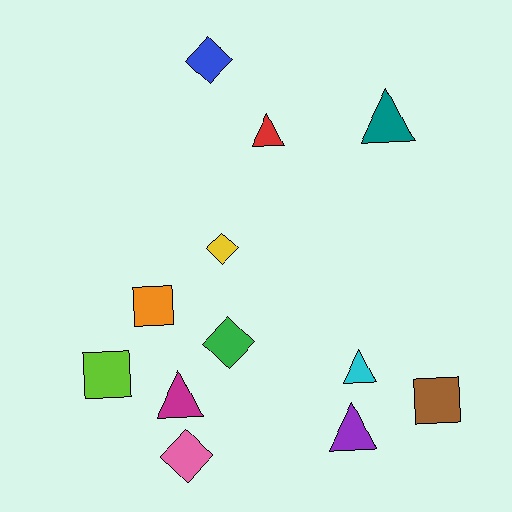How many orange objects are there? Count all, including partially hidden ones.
There is 1 orange object.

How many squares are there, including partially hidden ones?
There are 3 squares.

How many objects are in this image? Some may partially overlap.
There are 12 objects.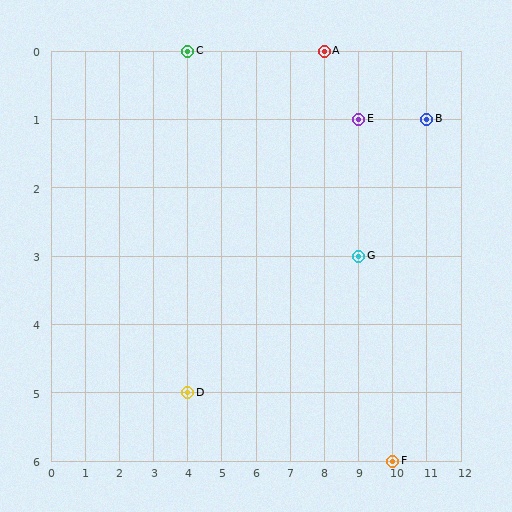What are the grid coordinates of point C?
Point C is at grid coordinates (4, 0).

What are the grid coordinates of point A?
Point A is at grid coordinates (8, 0).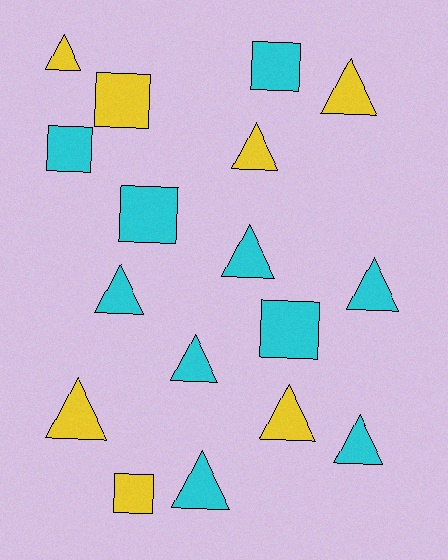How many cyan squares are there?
There are 4 cyan squares.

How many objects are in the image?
There are 17 objects.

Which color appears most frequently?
Cyan, with 10 objects.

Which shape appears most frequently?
Triangle, with 11 objects.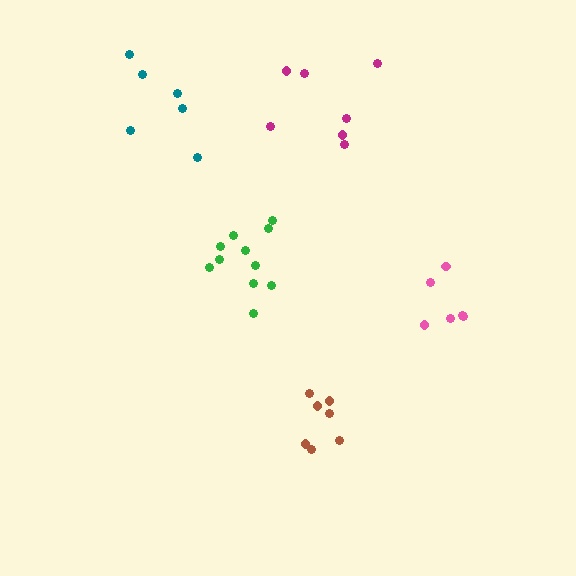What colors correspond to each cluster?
The clusters are colored: pink, green, magenta, brown, teal.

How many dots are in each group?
Group 1: 6 dots, Group 2: 11 dots, Group 3: 7 dots, Group 4: 7 dots, Group 5: 6 dots (37 total).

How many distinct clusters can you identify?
There are 5 distinct clusters.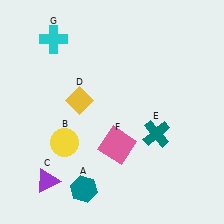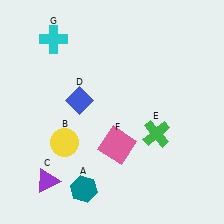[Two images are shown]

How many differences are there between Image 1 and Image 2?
There are 2 differences between the two images.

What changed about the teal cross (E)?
In Image 1, E is teal. In Image 2, it changed to green.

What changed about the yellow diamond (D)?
In Image 1, D is yellow. In Image 2, it changed to blue.